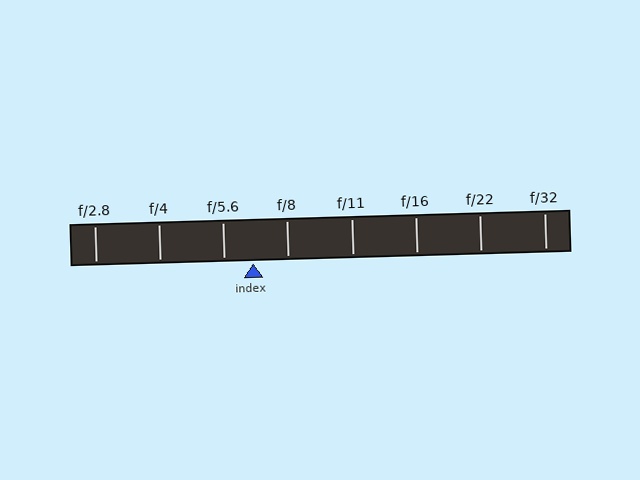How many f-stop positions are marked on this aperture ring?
There are 8 f-stop positions marked.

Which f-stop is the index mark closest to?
The index mark is closest to f/5.6.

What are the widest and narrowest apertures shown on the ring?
The widest aperture shown is f/2.8 and the narrowest is f/32.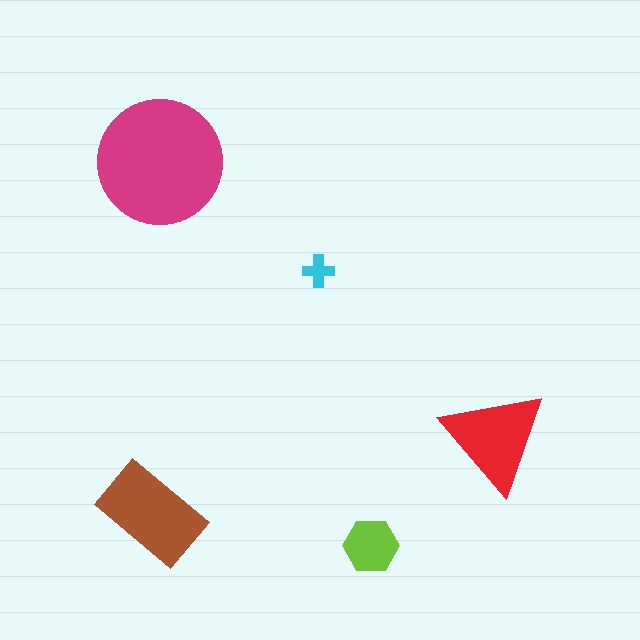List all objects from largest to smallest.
The magenta circle, the brown rectangle, the red triangle, the lime hexagon, the cyan cross.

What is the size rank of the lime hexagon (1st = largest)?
4th.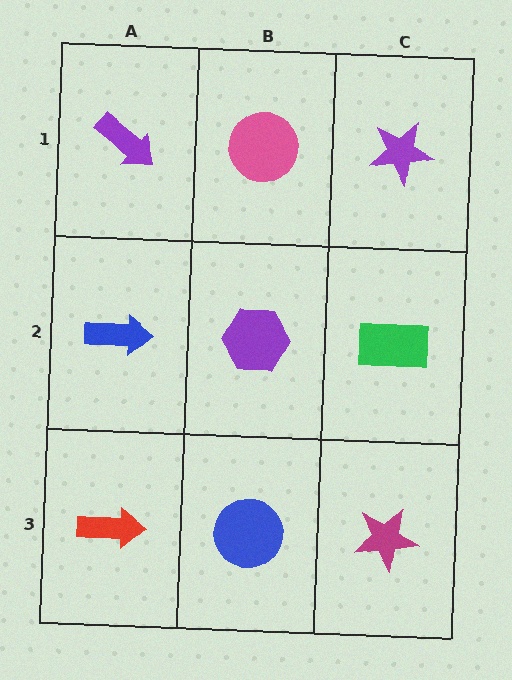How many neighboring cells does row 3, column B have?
3.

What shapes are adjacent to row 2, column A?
A purple arrow (row 1, column A), a red arrow (row 3, column A), a purple hexagon (row 2, column B).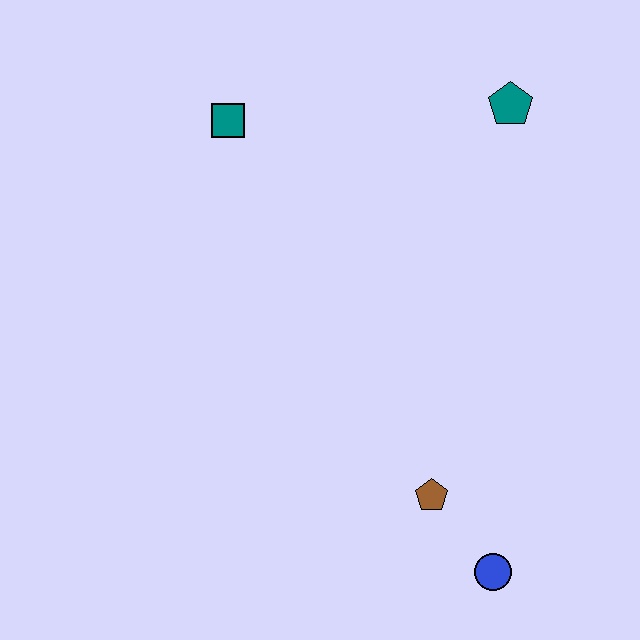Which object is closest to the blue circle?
The brown pentagon is closest to the blue circle.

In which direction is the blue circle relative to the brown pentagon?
The blue circle is below the brown pentagon.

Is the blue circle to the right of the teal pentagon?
No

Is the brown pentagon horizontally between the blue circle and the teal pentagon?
No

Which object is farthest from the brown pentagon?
The teal square is farthest from the brown pentagon.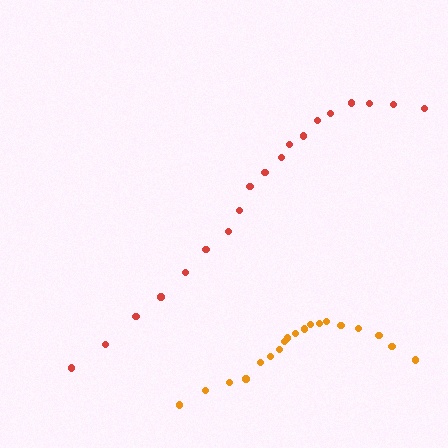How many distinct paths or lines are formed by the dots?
There are 2 distinct paths.